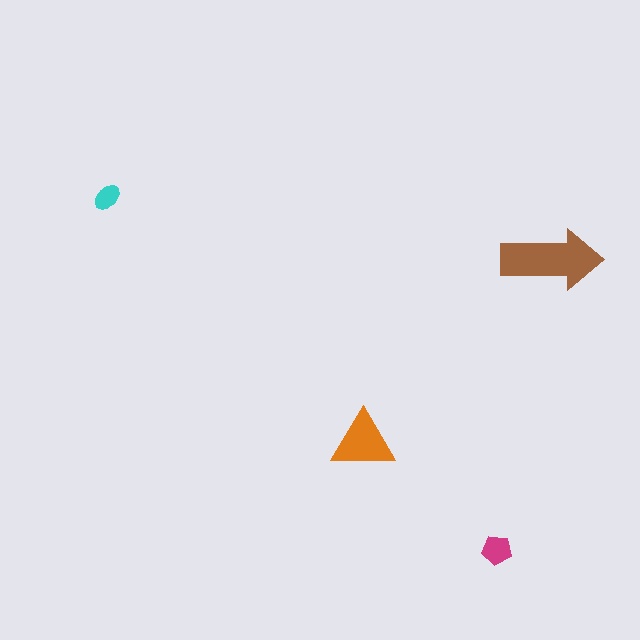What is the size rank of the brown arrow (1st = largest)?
1st.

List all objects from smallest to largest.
The cyan ellipse, the magenta pentagon, the orange triangle, the brown arrow.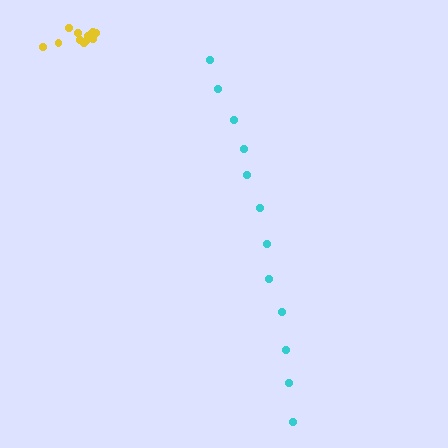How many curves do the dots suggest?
There are 2 distinct paths.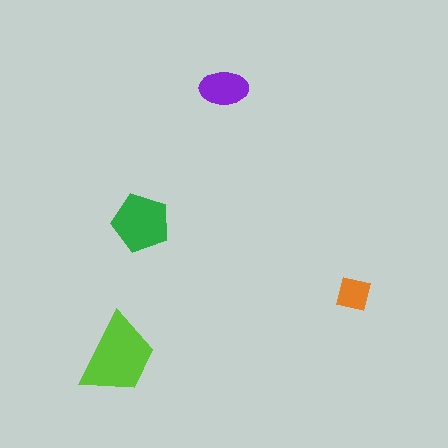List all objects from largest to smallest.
The lime trapezoid, the green pentagon, the purple ellipse, the orange square.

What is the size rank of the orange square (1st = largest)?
4th.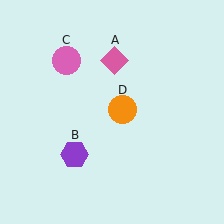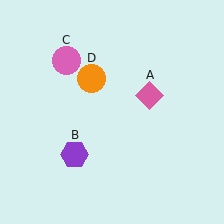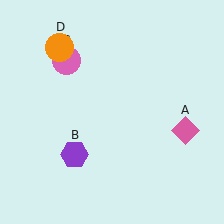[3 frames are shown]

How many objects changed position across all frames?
2 objects changed position: pink diamond (object A), orange circle (object D).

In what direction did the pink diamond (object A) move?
The pink diamond (object A) moved down and to the right.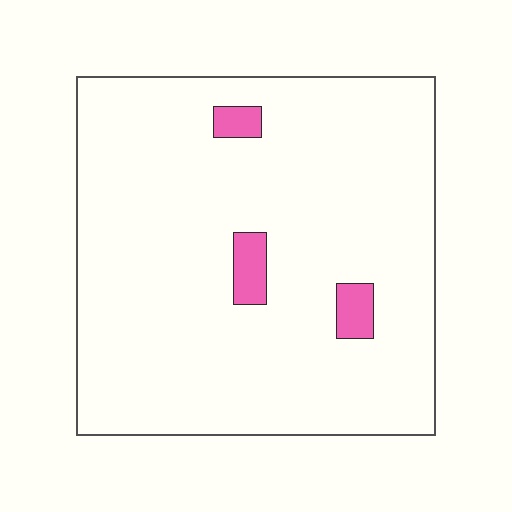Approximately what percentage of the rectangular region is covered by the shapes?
Approximately 5%.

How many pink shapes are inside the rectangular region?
3.